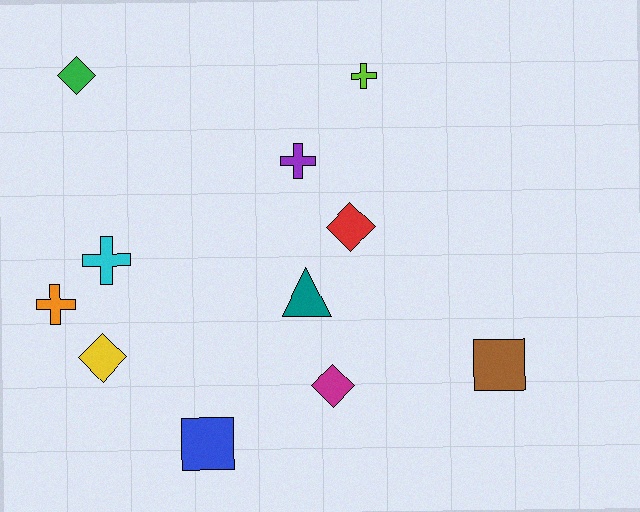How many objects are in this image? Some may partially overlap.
There are 11 objects.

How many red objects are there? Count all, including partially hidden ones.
There is 1 red object.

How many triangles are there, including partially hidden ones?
There is 1 triangle.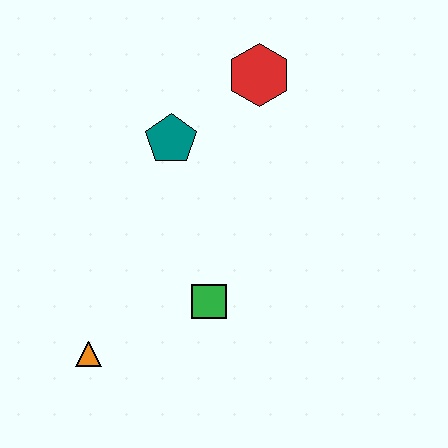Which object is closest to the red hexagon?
The teal pentagon is closest to the red hexagon.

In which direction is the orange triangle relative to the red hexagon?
The orange triangle is below the red hexagon.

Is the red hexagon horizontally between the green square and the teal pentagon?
No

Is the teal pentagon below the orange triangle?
No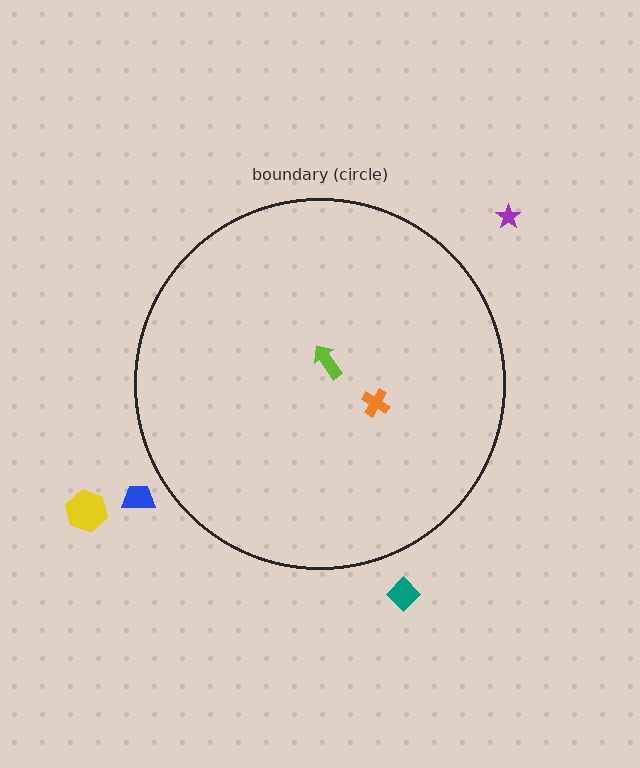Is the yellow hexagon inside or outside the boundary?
Outside.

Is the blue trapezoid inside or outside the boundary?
Outside.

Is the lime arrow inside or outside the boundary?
Inside.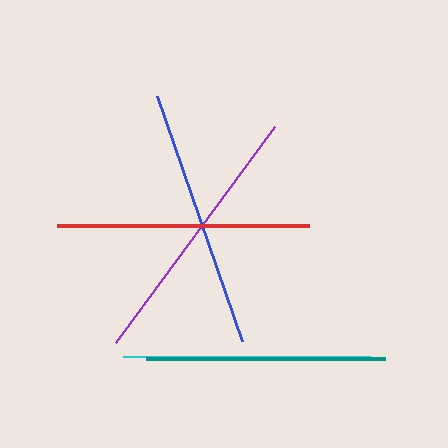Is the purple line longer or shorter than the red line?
The purple line is longer than the red line.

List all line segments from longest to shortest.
From longest to shortest: purple, blue, red, cyan, teal.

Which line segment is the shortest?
The teal line is the shortest at approximately 239 pixels.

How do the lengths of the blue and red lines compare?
The blue and red lines are approximately the same length.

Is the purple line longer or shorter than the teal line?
The purple line is longer than the teal line.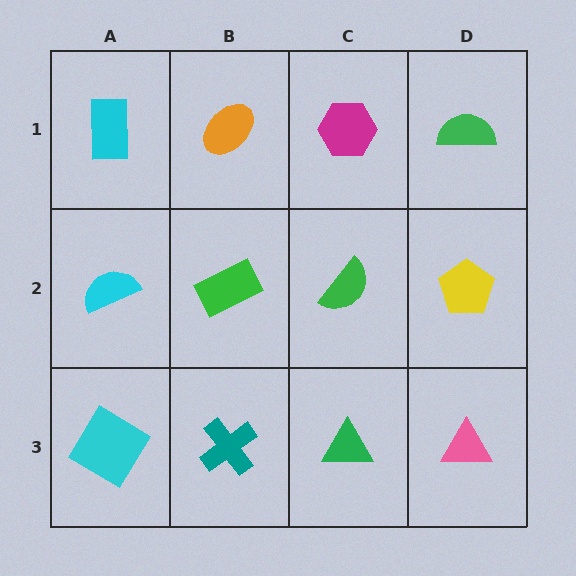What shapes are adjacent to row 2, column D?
A green semicircle (row 1, column D), a pink triangle (row 3, column D), a green semicircle (row 2, column C).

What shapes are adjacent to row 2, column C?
A magenta hexagon (row 1, column C), a green triangle (row 3, column C), a green rectangle (row 2, column B), a yellow pentagon (row 2, column D).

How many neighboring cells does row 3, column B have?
3.